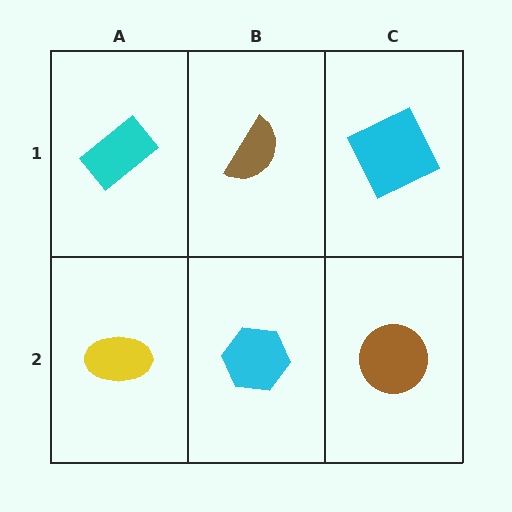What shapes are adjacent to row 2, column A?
A cyan rectangle (row 1, column A), a cyan hexagon (row 2, column B).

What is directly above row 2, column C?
A cyan square.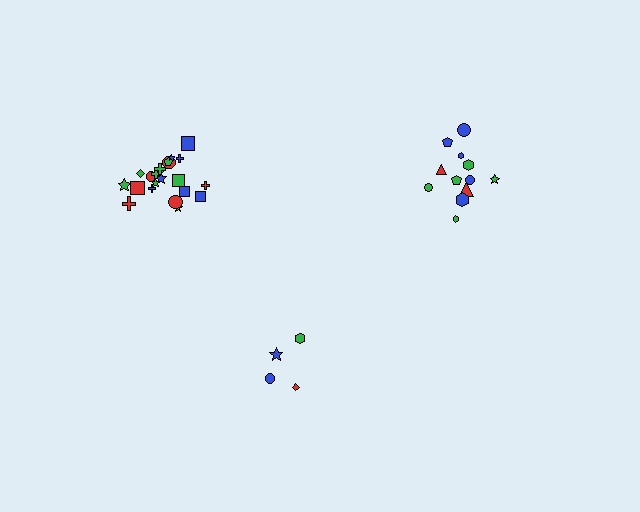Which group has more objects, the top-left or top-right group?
The top-left group.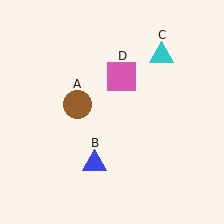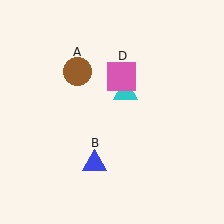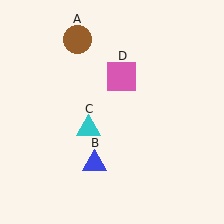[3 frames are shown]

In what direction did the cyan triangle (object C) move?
The cyan triangle (object C) moved down and to the left.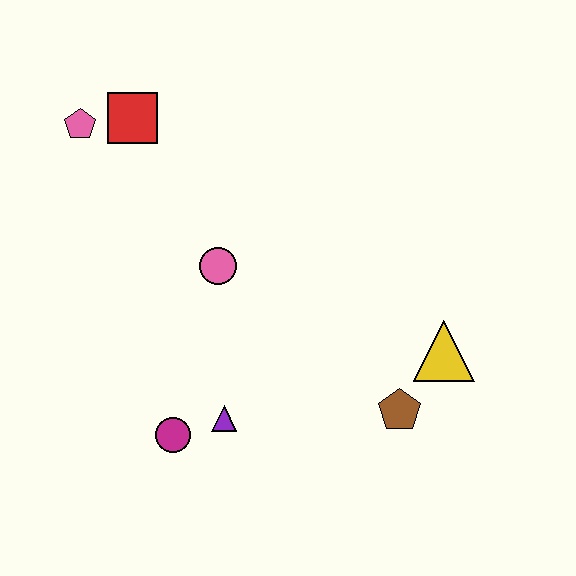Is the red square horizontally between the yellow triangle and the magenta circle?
No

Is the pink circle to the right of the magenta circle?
Yes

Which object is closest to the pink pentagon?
The red square is closest to the pink pentagon.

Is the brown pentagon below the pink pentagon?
Yes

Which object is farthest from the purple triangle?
The pink pentagon is farthest from the purple triangle.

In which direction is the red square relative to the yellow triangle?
The red square is to the left of the yellow triangle.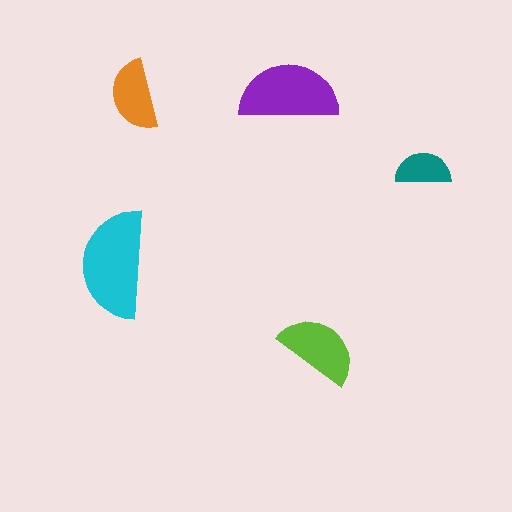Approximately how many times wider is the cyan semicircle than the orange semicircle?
About 1.5 times wider.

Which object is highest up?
The purple semicircle is topmost.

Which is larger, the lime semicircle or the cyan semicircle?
The cyan one.